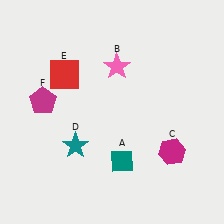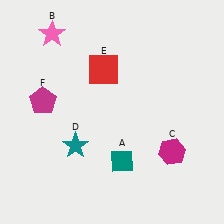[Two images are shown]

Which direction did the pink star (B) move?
The pink star (B) moved left.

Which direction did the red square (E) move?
The red square (E) moved right.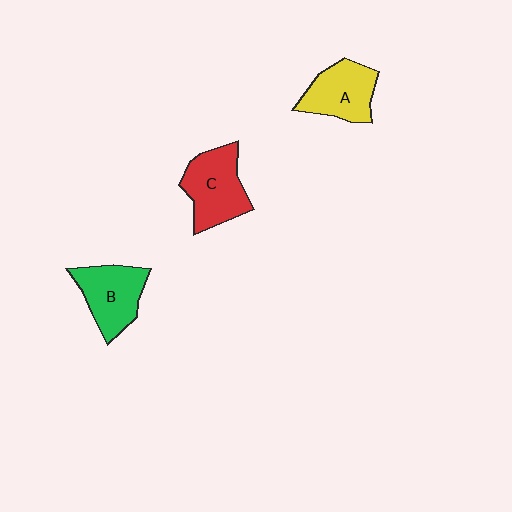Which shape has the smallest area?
Shape A (yellow).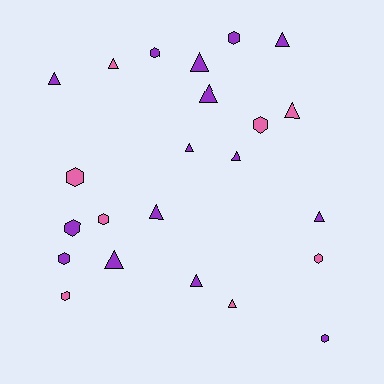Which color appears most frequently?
Purple, with 15 objects.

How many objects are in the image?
There are 23 objects.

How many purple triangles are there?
There are 10 purple triangles.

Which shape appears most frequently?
Triangle, with 13 objects.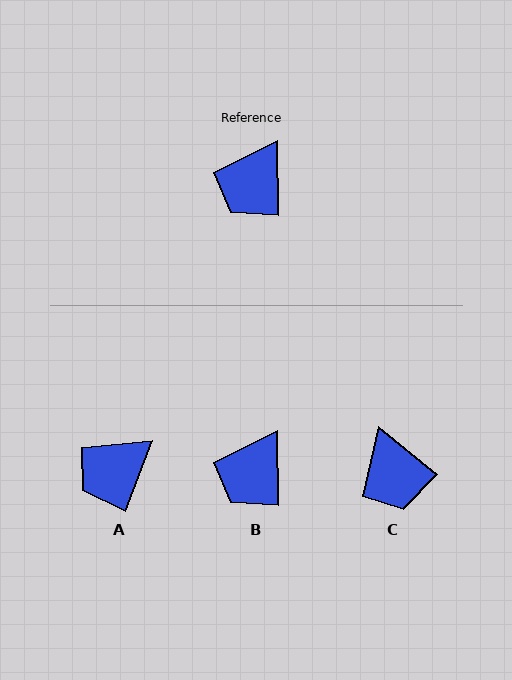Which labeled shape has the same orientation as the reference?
B.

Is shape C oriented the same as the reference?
No, it is off by about 50 degrees.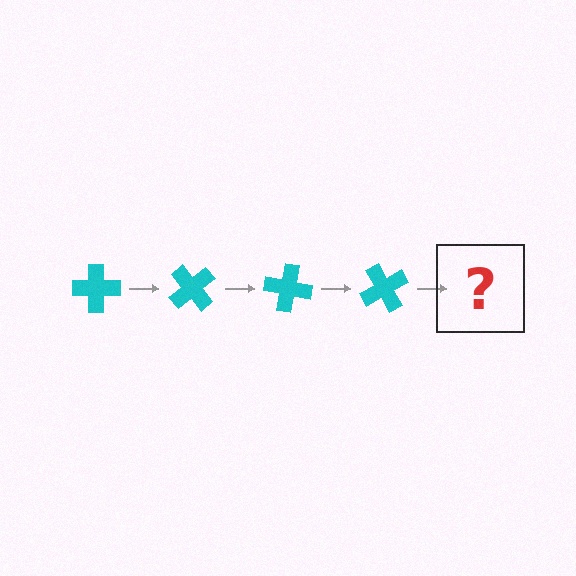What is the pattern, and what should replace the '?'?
The pattern is that the cross rotates 50 degrees each step. The '?' should be a cyan cross rotated 200 degrees.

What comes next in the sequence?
The next element should be a cyan cross rotated 200 degrees.